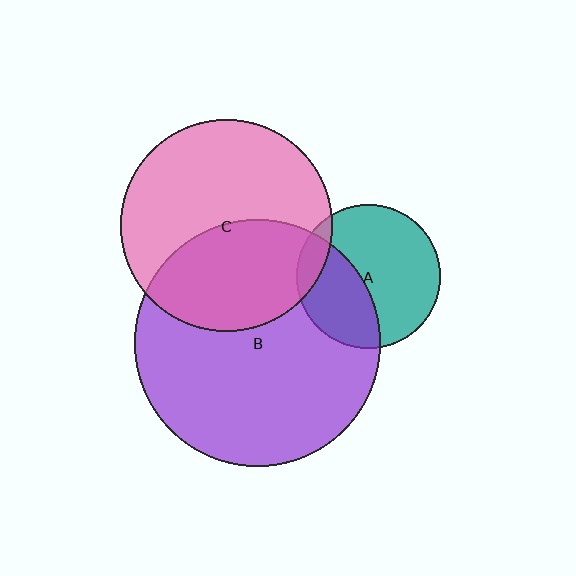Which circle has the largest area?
Circle B (purple).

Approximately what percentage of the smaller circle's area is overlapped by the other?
Approximately 40%.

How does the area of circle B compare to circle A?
Approximately 2.9 times.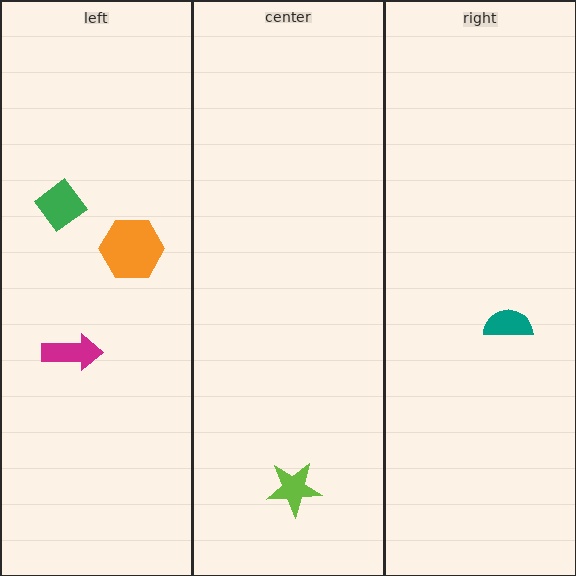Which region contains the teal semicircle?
The right region.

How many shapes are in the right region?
1.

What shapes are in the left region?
The magenta arrow, the orange hexagon, the green diamond.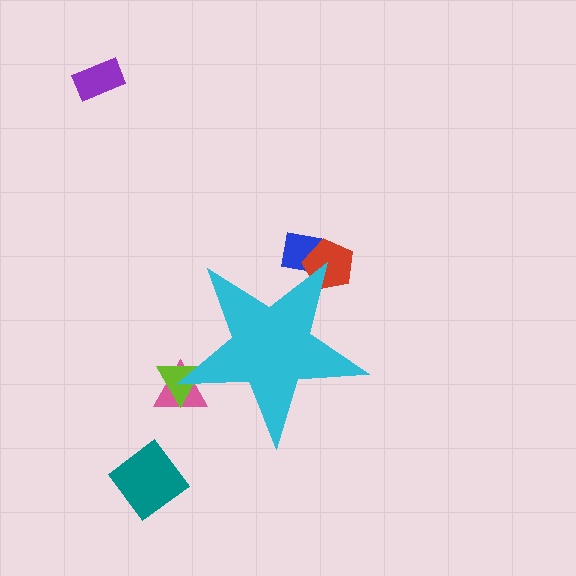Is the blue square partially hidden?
Yes, the blue square is partially hidden behind the cyan star.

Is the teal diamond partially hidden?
No, the teal diamond is fully visible.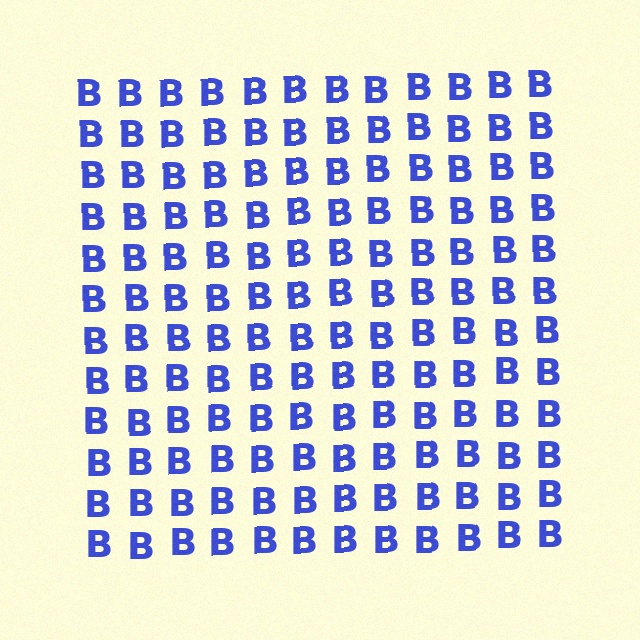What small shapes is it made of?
It is made of small letter B's.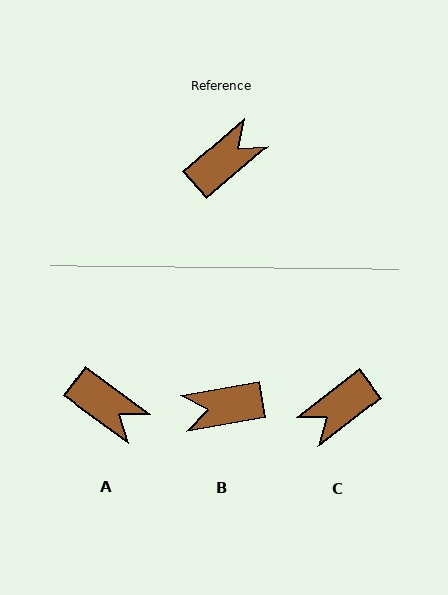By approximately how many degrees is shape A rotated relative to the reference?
Approximately 77 degrees clockwise.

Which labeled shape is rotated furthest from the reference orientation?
C, about 177 degrees away.